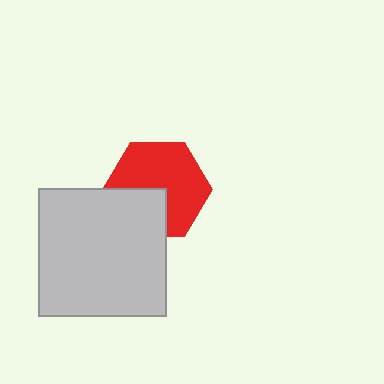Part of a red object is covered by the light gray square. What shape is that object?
It is a hexagon.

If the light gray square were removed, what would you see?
You would see the complete red hexagon.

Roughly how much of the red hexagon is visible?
Most of it is visible (roughly 67%).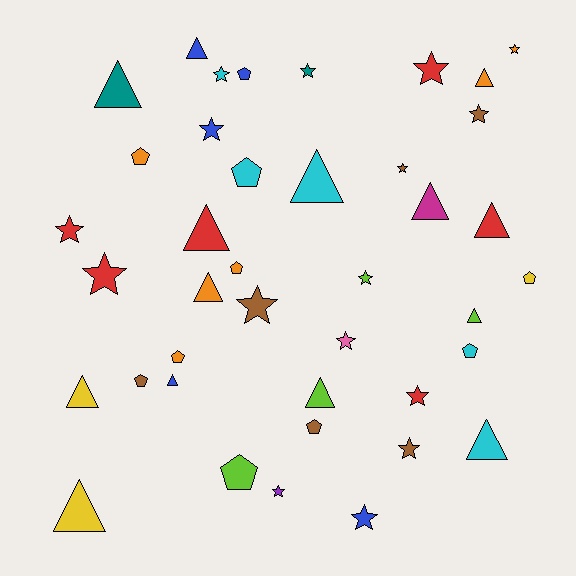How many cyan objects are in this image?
There are 5 cyan objects.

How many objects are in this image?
There are 40 objects.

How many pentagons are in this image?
There are 10 pentagons.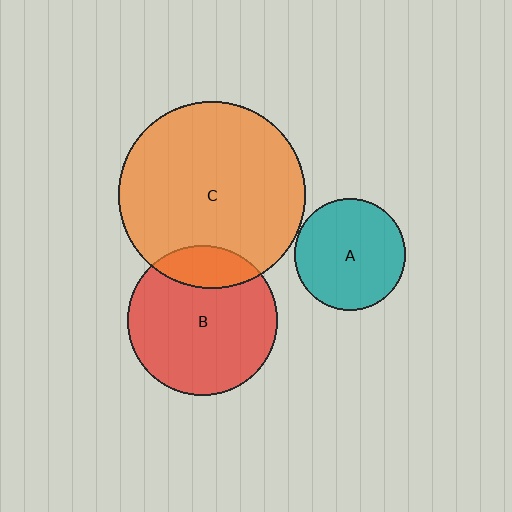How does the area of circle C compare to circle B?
Approximately 1.6 times.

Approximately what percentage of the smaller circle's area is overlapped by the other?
Approximately 20%.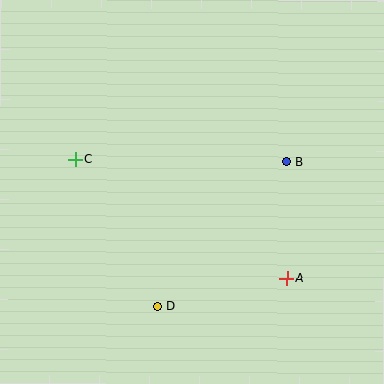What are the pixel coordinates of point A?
Point A is at (287, 278).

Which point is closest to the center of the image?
Point B at (286, 161) is closest to the center.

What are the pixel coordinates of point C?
Point C is at (76, 160).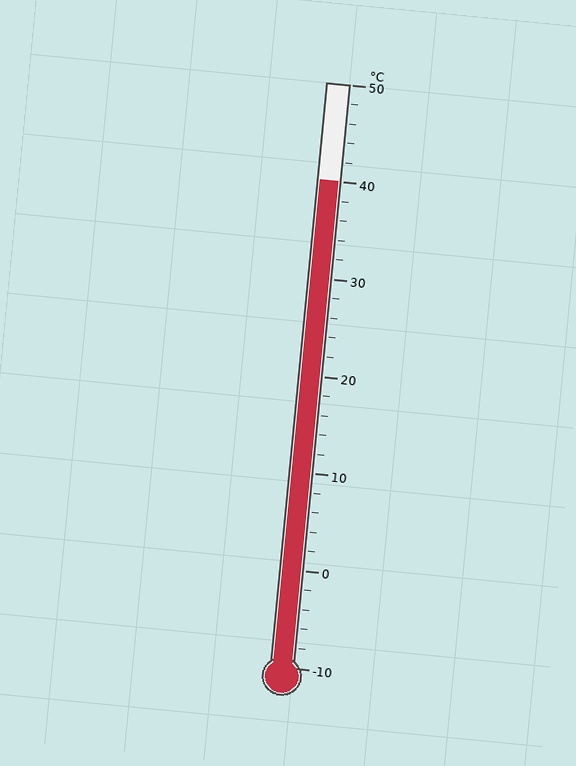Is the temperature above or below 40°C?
The temperature is at 40°C.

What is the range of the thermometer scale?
The thermometer scale ranges from -10°C to 50°C.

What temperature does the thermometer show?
The thermometer shows approximately 40°C.